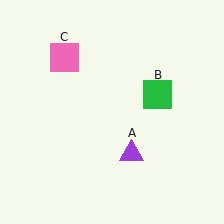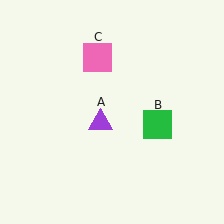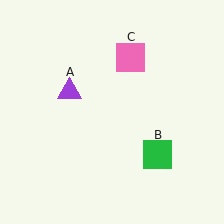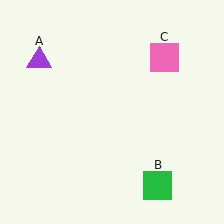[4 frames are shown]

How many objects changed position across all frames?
3 objects changed position: purple triangle (object A), green square (object B), pink square (object C).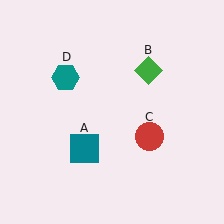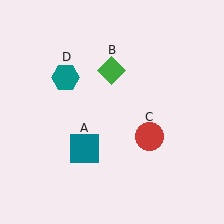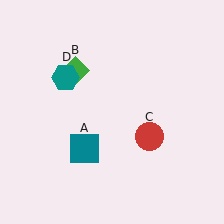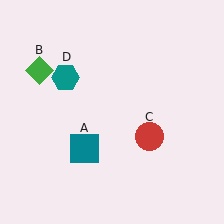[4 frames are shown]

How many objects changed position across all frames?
1 object changed position: green diamond (object B).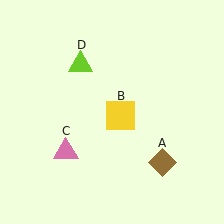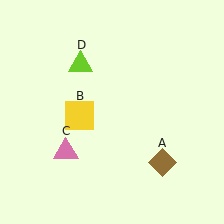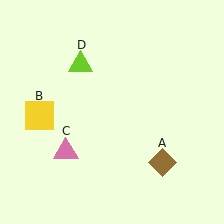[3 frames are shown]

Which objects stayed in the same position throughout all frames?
Brown diamond (object A) and pink triangle (object C) and lime triangle (object D) remained stationary.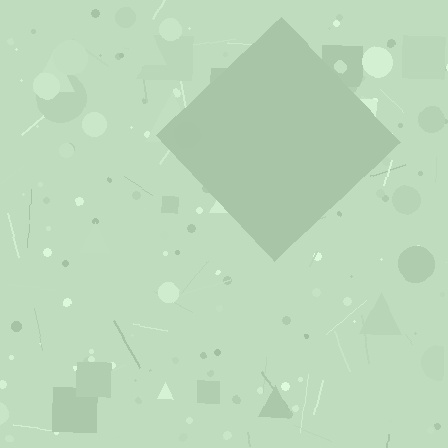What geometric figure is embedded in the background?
A diamond is embedded in the background.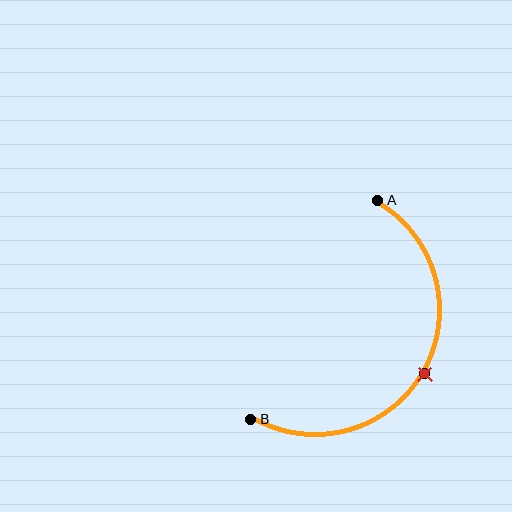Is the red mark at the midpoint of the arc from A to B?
Yes. The red mark lies on the arc at equal arc-length from both A and B — it is the arc midpoint.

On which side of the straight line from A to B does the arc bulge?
The arc bulges to the right of the straight line connecting A and B.